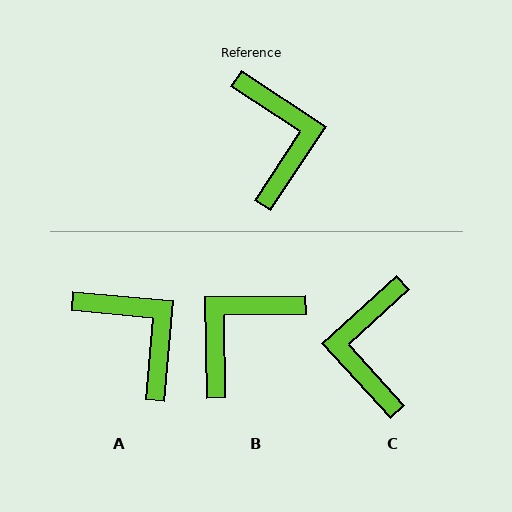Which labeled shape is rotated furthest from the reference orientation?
C, about 166 degrees away.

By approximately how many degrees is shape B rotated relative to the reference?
Approximately 124 degrees counter-clockwise.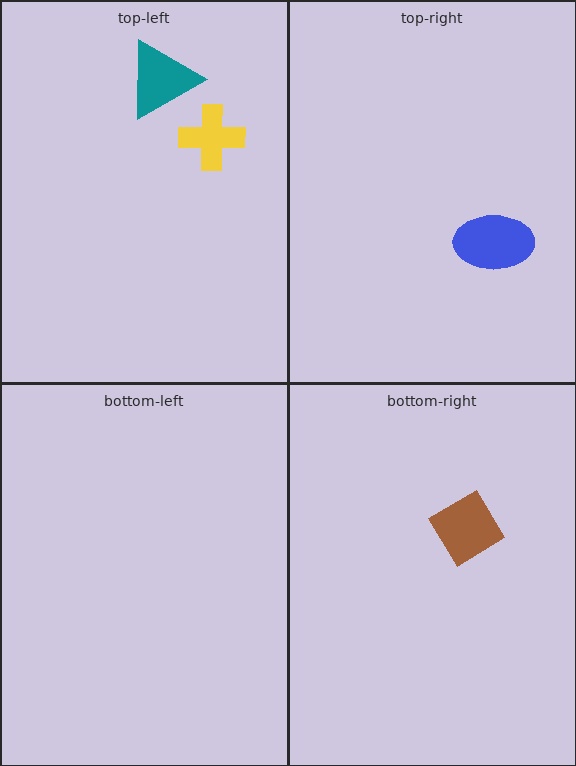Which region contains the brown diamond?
The bottom-right region.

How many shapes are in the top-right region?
1.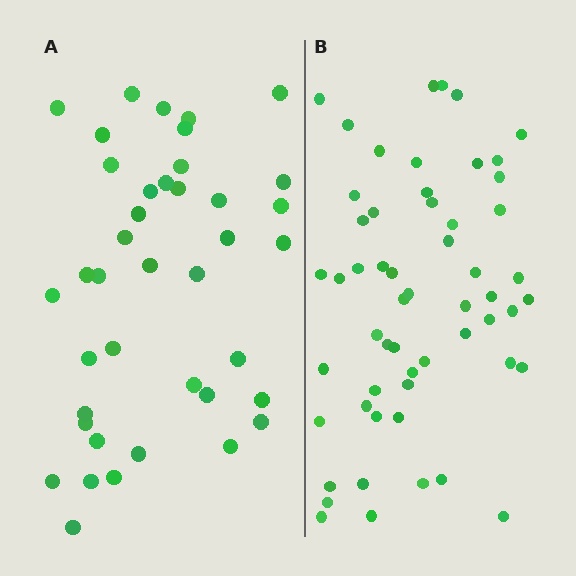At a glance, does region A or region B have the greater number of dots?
Region B (the right region) has more dots.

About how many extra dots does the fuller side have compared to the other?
Region B has approximately 15 more dots than region A.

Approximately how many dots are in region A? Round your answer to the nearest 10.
About 40 dots.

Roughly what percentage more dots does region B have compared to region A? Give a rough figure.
About 40% more.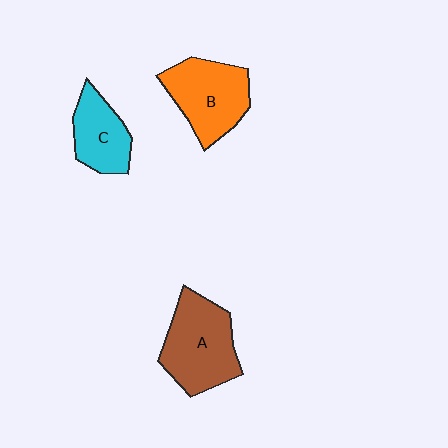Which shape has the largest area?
Shape A (brown).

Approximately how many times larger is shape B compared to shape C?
Approximately 1.4 times.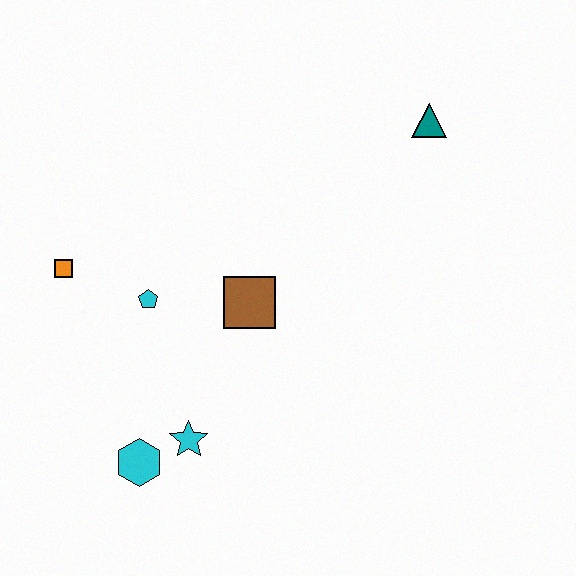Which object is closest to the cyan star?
The cyan hexagon is closest to the cyan star.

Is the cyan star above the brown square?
No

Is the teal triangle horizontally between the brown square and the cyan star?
No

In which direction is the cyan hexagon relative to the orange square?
The cyan hexagon is below the orange square.